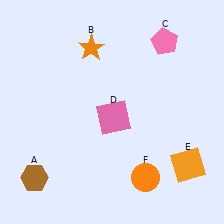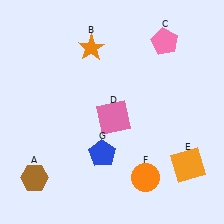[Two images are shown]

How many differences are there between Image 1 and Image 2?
There is 1 difference between the two images.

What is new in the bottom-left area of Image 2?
A blue pentagon (G) was added in the bottom-left area of Image 2.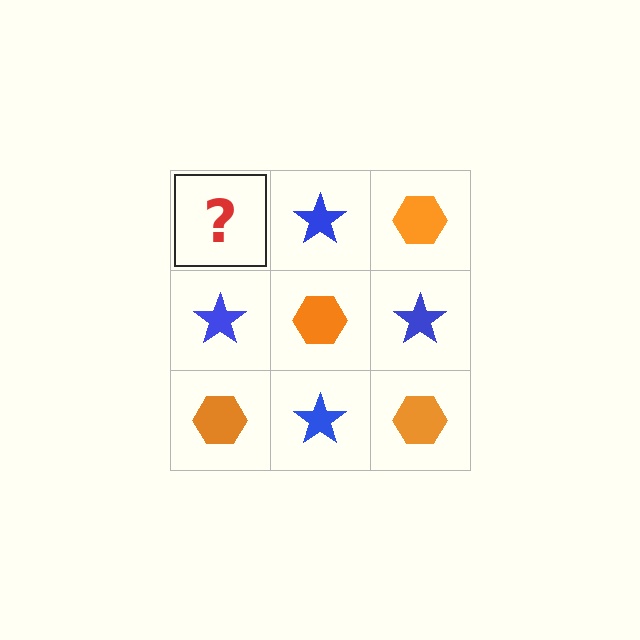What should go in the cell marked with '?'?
The missing cell should contain an orange hexagon.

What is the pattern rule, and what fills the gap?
The rule is that it alternates orange hexagon and blue star in a checkerboard pattern. The gap should be filled with an orange hexagon.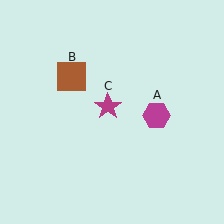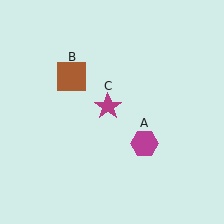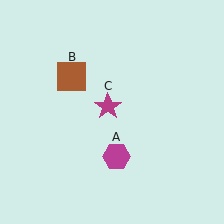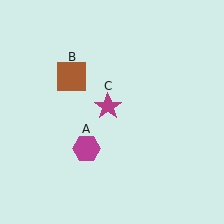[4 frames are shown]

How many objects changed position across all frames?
1 object changed position: magenta hexagon (object A).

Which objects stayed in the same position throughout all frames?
Brown square (object B) and magenta star (object C) remained stationary.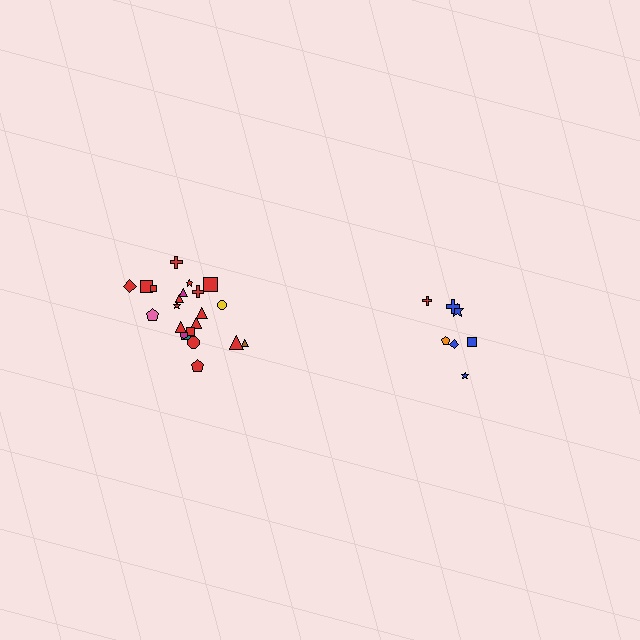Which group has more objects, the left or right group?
The left group.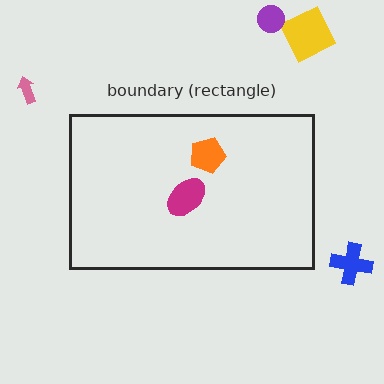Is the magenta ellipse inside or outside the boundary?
Inside.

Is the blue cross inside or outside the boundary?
Outside.